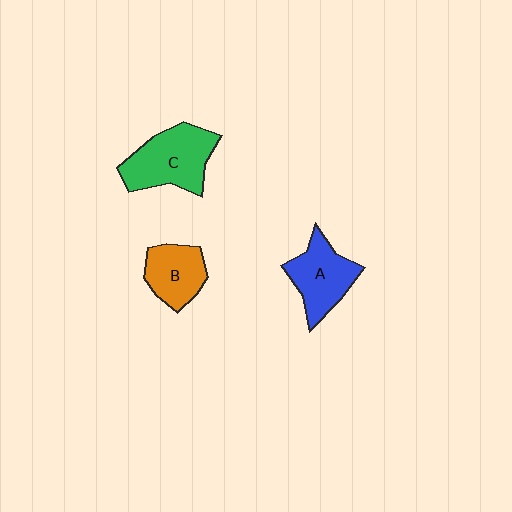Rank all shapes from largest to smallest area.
From largest to smallest: C (green), A (blue), B (orange).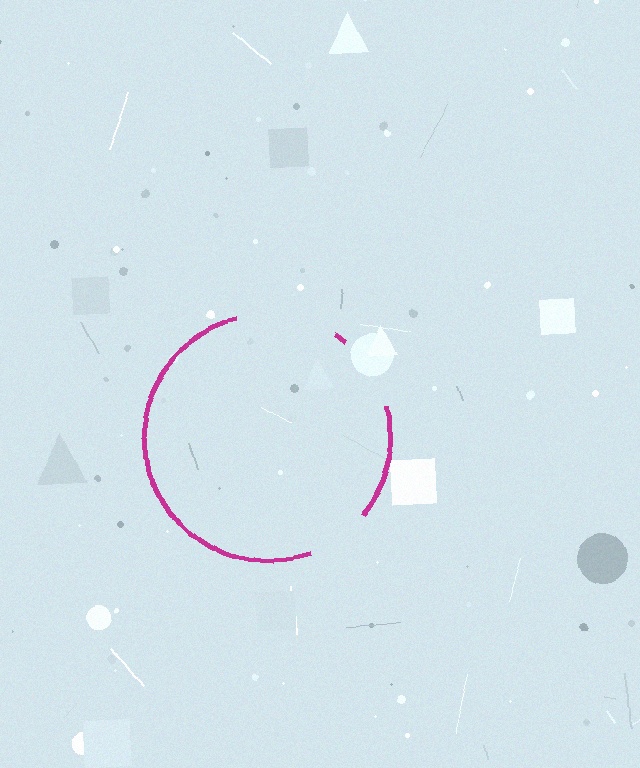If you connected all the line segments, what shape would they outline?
They would outline a circle.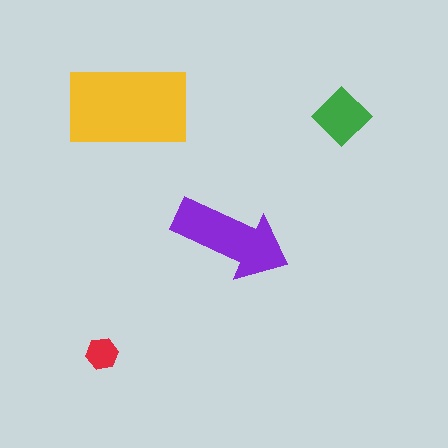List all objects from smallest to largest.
The red hexagon, the green diamond, the purple arrow, the yellow rectangle.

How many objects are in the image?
There are 4 objects in the image.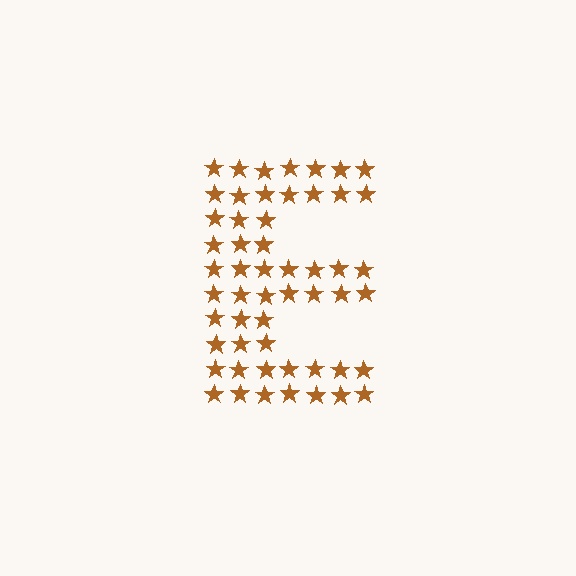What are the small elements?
The small elements are stars.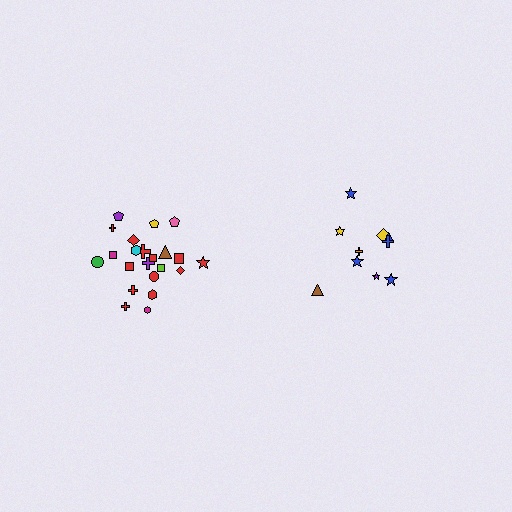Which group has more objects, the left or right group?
The left group.